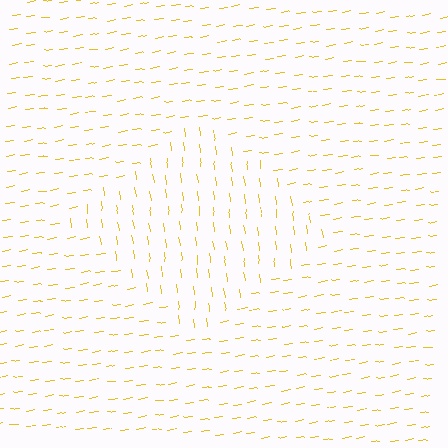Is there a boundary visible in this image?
Yes, there is a texture boundary formed by a change in line orientation.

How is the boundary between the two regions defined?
The boundary is defined purely by a change in line orientation (approximately 90 degrees difference). All lines are the same color and thickness.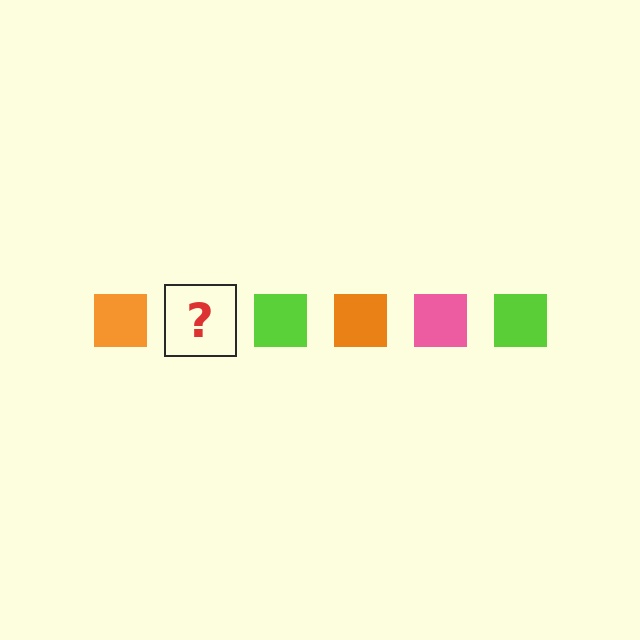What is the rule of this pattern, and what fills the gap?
The rule is that the pattern cycles through orange, pink, lime squares. The gap should be filled with a pink square.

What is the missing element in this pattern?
The missing element is a pink square.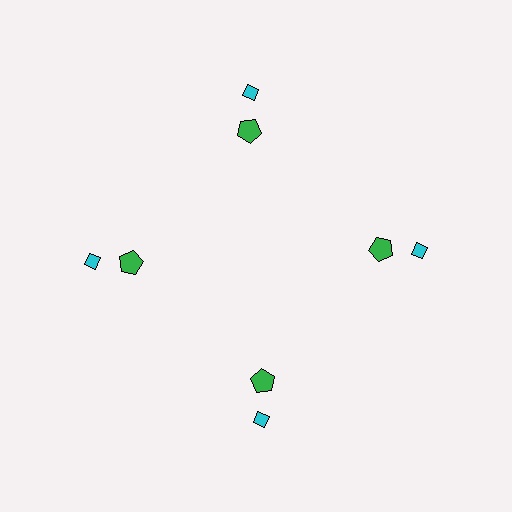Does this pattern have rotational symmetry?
Yes, this pattern has 4-fold rotational symmetry. It looks the same after rotating 90 degrees around the center.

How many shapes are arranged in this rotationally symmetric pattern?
There are 8 shapes, arranged in 4 groups of 2.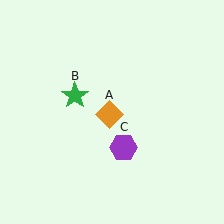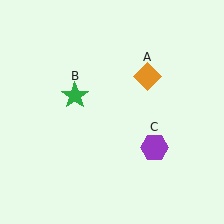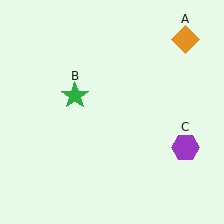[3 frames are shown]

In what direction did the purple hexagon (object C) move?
The purple hexagon (object C) moved right.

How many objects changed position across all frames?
2 objects changed position: orange diamond (object A), purple hexagon (object C).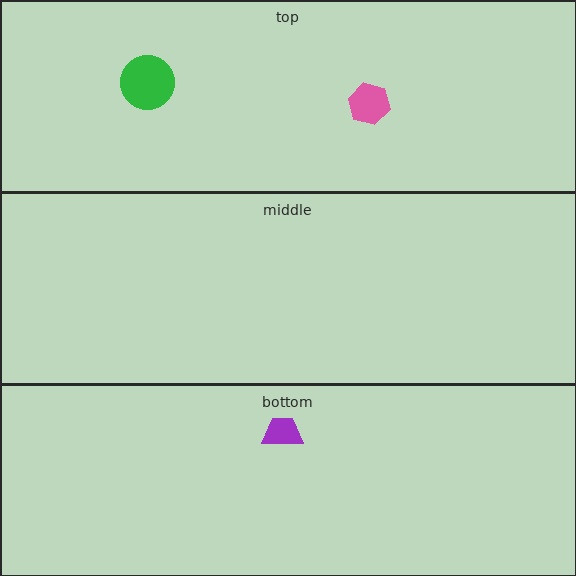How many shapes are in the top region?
2.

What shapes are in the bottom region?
The purple trapezoid.